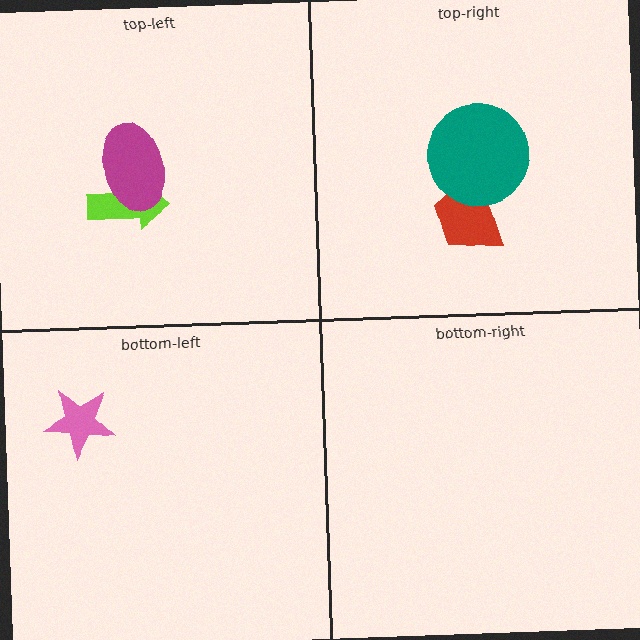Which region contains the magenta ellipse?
The top-left region.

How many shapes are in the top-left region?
2.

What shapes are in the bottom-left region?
The pink star.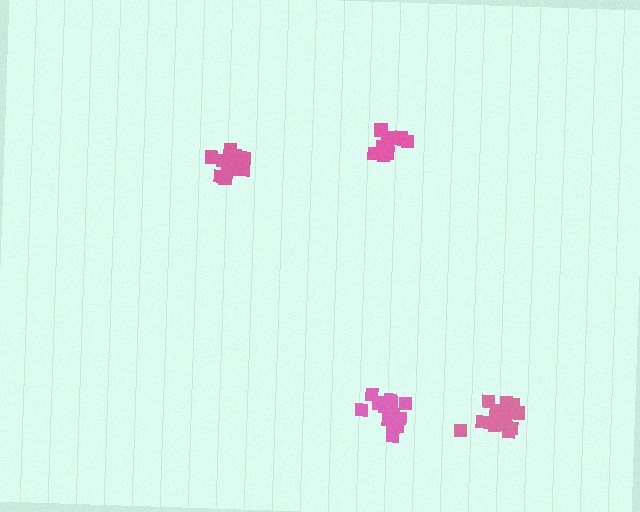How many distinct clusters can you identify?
There are 4 distinct clusters.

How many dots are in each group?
Group 1: 17 dots, Group 2: 13 dots, Group 3: 12 dots, Group 4: 16 dots (58 total).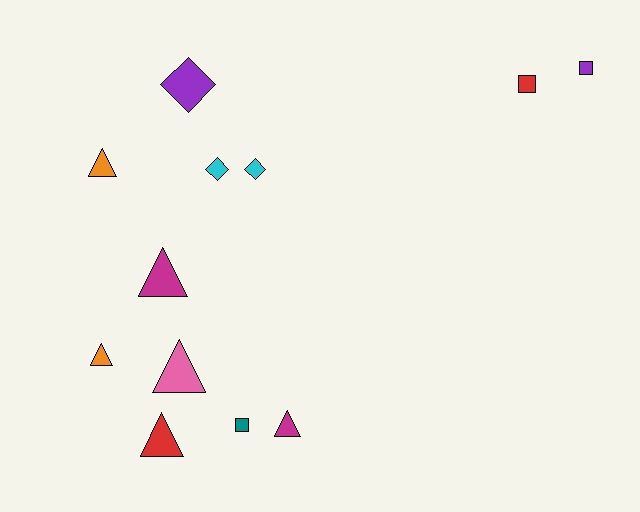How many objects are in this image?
There are 12 objects.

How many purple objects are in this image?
There are 2 purple objects.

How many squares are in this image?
There are 3 squares.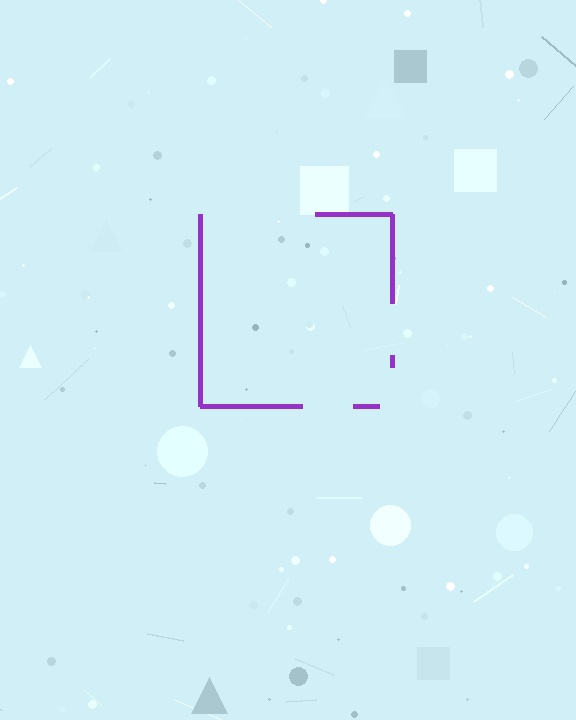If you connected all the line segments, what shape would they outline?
They would outline a square.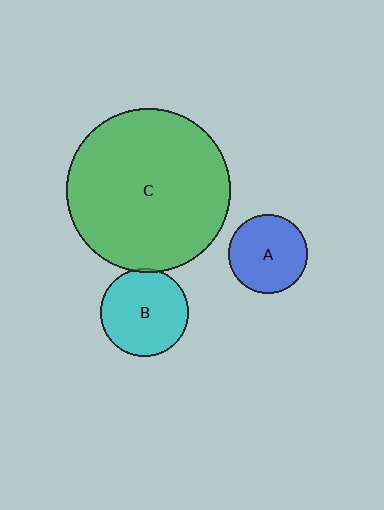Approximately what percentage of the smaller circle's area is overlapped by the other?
Approximately 5%.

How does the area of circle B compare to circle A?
Approximately 1.2 times.